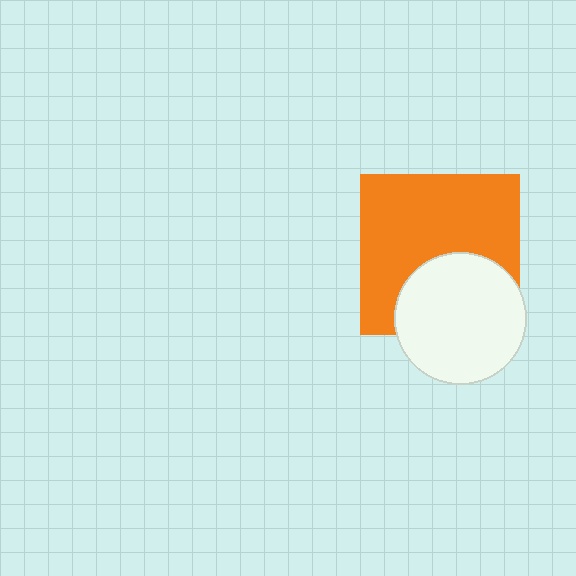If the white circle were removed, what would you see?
You would see the complete orange square.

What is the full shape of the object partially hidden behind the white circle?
The partially hidden object is an orange square.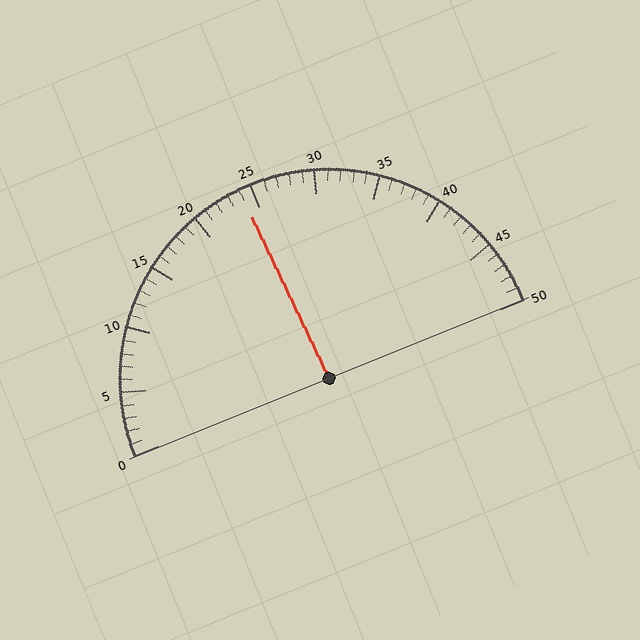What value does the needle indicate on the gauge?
The needle indicates approximately 24.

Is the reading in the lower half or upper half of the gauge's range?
The reading is in the lower half of the range (0 to 50).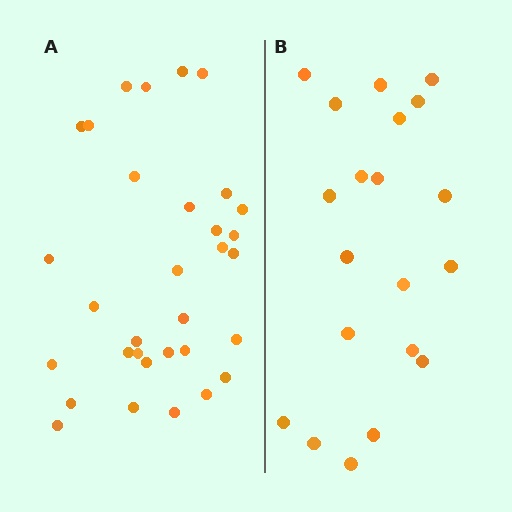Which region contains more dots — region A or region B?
Region A (the left region) has more dots.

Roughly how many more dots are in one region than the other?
Region A has roughly 12 or so more dots than region B.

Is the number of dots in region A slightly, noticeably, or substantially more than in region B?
Region A has substantially more. The ratio is roughly 1.6 to 1.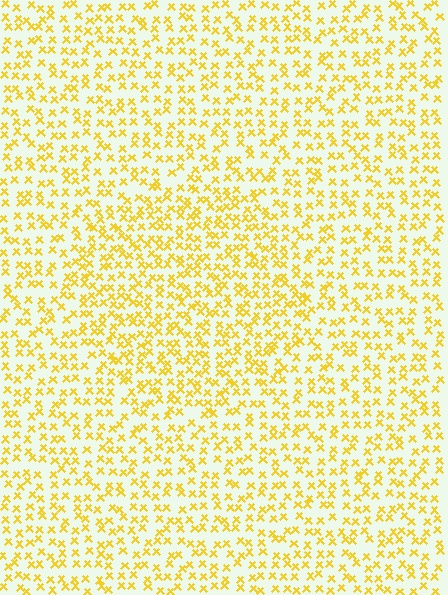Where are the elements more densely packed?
The elements are more densely packed inside the circle boundary.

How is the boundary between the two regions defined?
The boundary is defined by a change in element density (approximately 1.5x ratio). All elements are the same color, size, and shape.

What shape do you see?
I see a circle.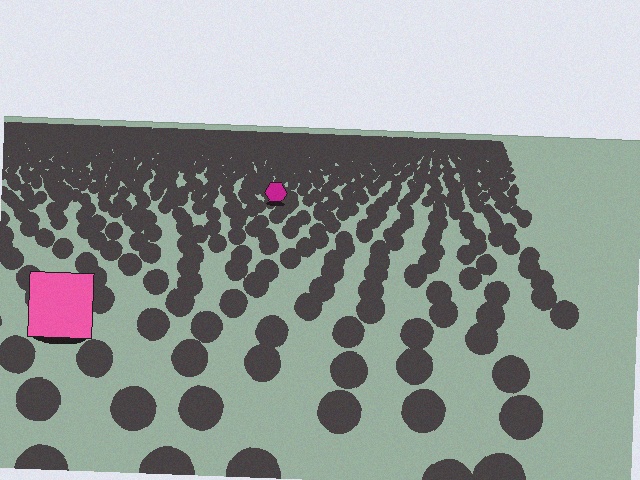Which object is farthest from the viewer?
The magenta hexagon is farthest from the viewer. It appears smaller and the ground texture around it is denser.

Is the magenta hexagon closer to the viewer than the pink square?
No. The pink square is closer — you can tell from the texture gradient: the ground texture is coarser near it.